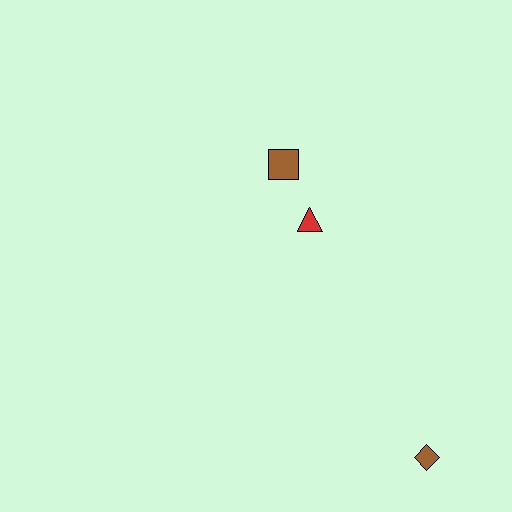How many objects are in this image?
There are 3 objects.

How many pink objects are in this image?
There are no pink objects.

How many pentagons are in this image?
There are no pentagons.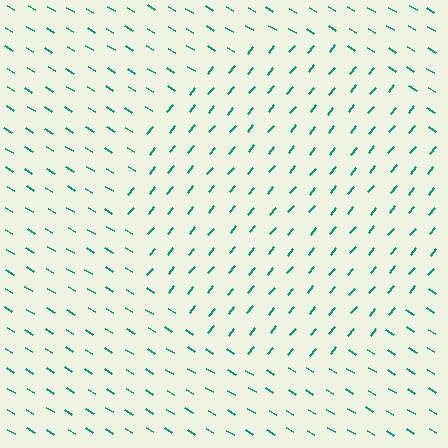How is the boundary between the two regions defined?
The boundary is defined purely by a change in line orientation (approximately 82 degrees difference). All lines are the same color and thickness.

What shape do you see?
I see a circle.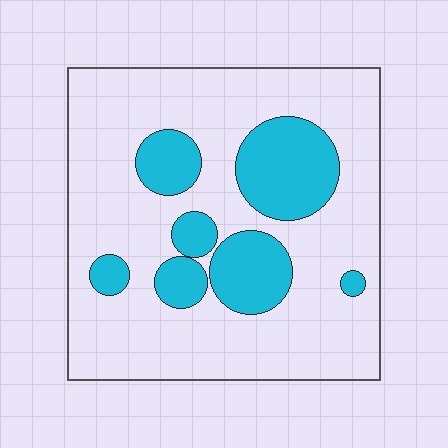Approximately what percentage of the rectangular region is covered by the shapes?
Approximately 25%.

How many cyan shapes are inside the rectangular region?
7.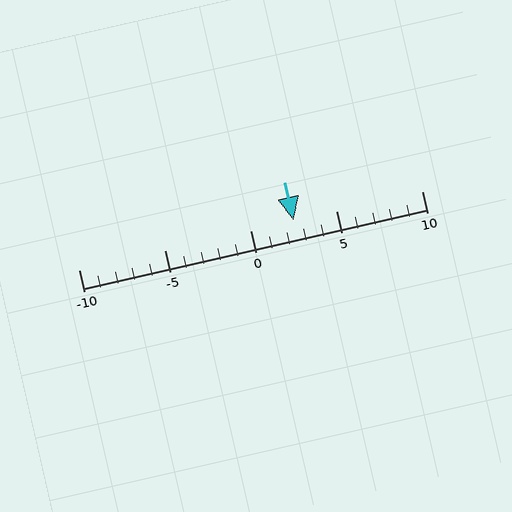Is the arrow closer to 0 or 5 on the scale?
The arrow is closer to 5.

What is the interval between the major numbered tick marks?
The major tick marks are spaced 5 units apart.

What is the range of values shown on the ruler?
The ruler shows values from -10 to 10.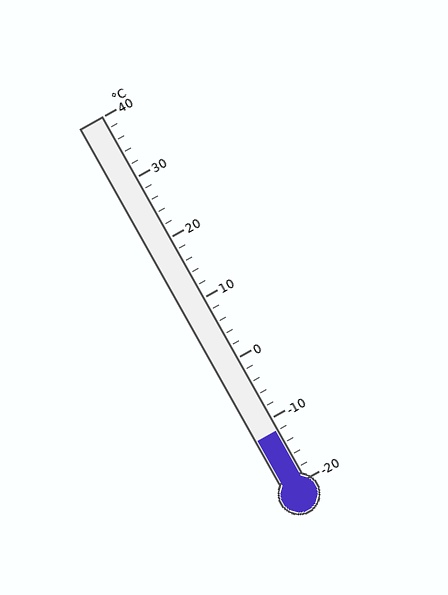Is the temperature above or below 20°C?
The temperature is below 20°C.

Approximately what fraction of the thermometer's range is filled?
The thermometer is filled to approximately 15% of its range.